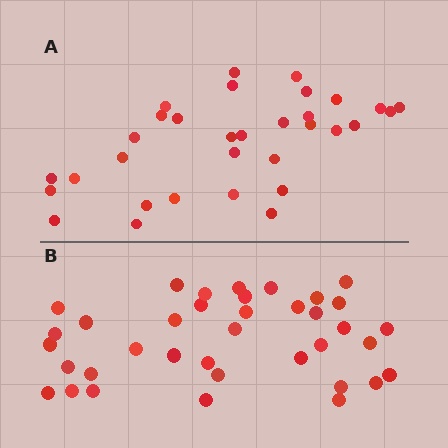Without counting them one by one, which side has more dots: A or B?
Region B (the bottom region) has more dots.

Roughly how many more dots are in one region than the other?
Region B has about 5 more dots than region A.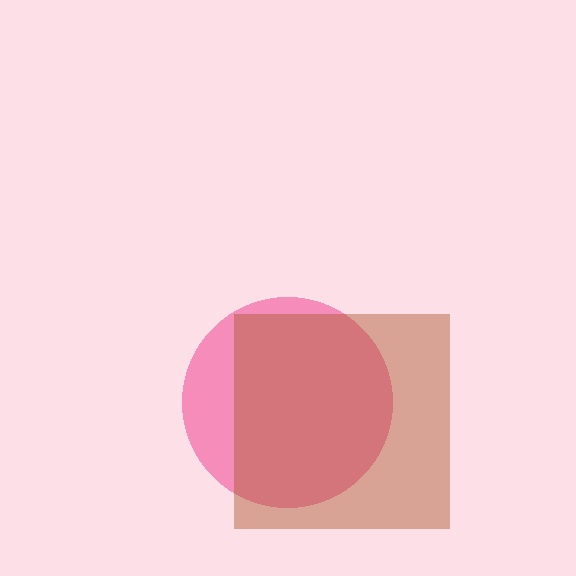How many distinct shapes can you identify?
There are 2 distinct shapes: a pink circle, a brown square.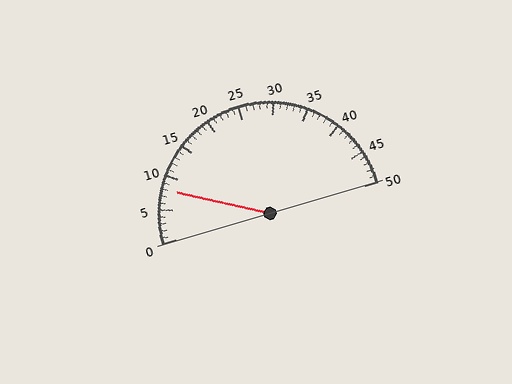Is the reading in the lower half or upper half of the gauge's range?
The reading is in the lower half of the range (0 to 50).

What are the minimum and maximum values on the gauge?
The gauge ranges from 0 to 50.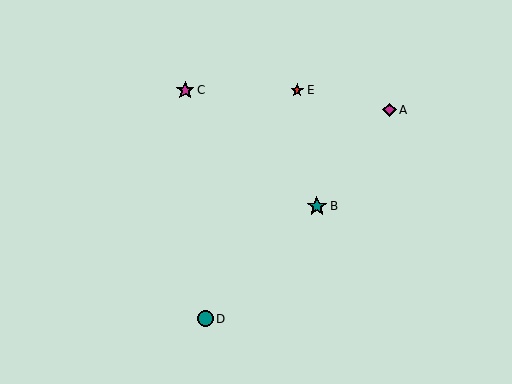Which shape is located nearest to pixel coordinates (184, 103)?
The magenta star (labeled C) at (185, 90) is nearest to that location.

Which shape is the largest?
The teal star (labeled B) is the largest.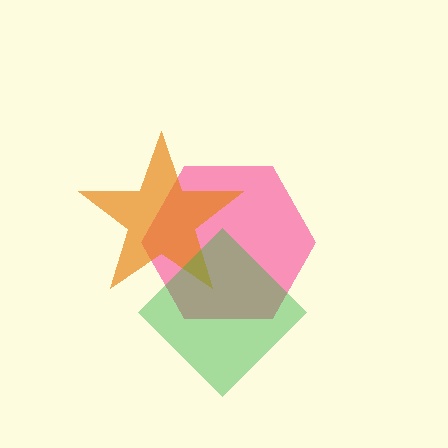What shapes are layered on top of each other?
The layered shapes are: a pink hexagon, an orange star, a green diamond.